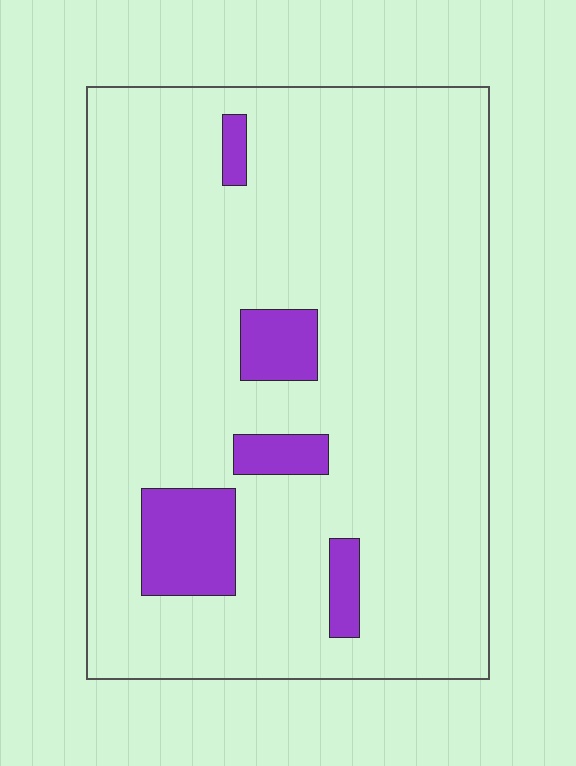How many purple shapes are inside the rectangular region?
5.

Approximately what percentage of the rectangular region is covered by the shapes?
Approximately 10%.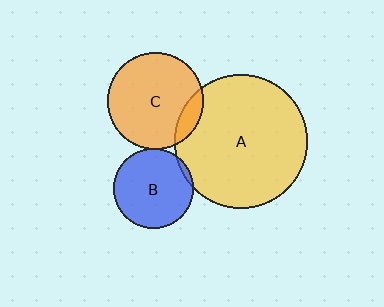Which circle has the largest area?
Circle A (yellow).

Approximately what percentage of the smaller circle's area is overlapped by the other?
Approximately 5%.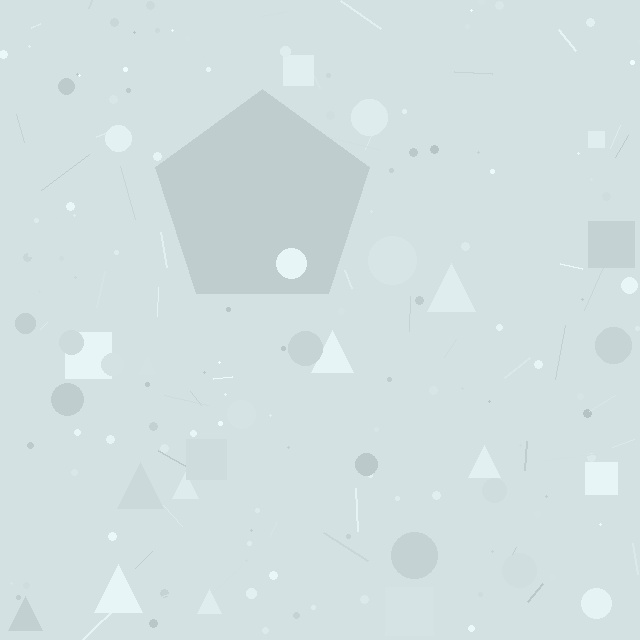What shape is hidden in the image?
A pentagon is hidden in the image.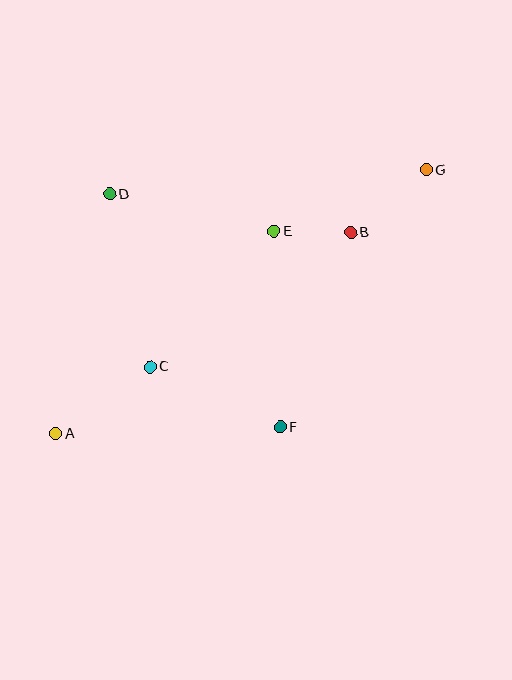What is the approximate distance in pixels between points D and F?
The distance between D and F is approximately 289 pixels.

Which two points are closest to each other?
Points B and E are closest to each other.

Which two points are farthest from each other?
Points A and G are farthest from each other.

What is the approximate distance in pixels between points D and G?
The distance between D and G is approximately 317 pixels.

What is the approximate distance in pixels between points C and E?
The distance between C and E is approximately 184 pixels.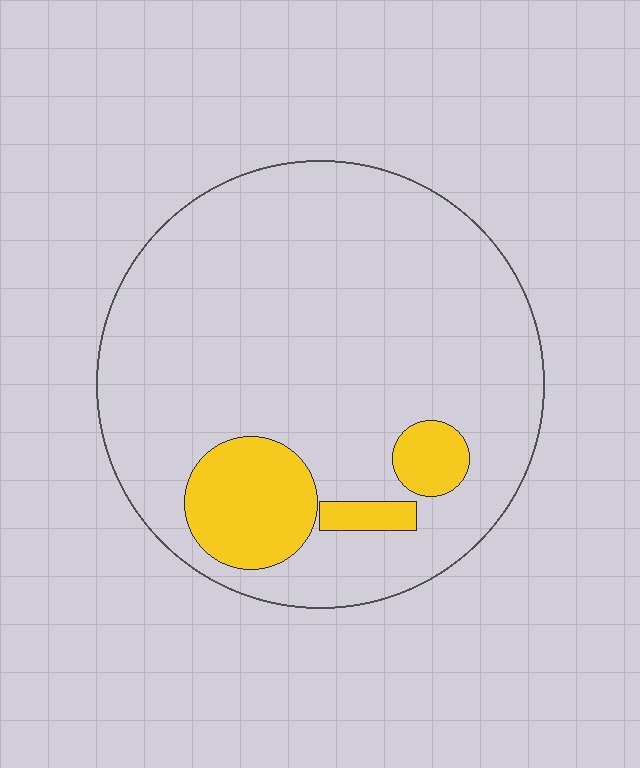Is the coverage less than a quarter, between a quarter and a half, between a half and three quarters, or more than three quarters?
Less than a quarter.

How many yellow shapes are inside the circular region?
3.